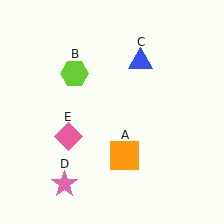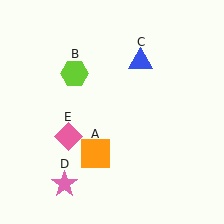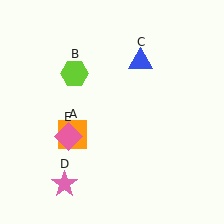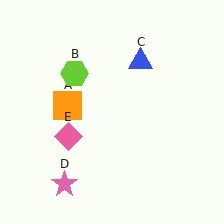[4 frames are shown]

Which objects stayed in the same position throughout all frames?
Lime hexagon (object B) and blue triangle (object C) and pink star (object D) and pink diamond (object E) remained stationary.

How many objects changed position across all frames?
1 object changed position: orange square (object A).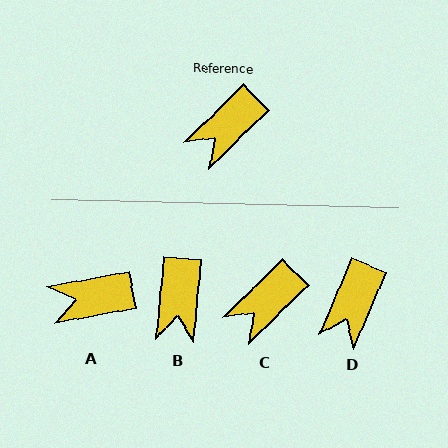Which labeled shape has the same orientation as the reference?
C.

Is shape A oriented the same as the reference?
No, it is off by about 34 degrees.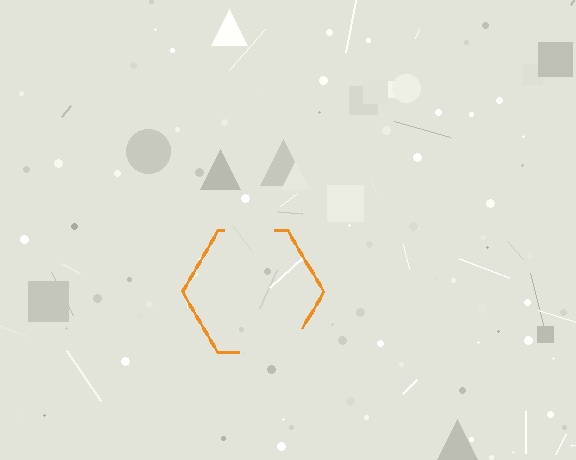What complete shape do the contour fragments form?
The contour fragments form a hexagon.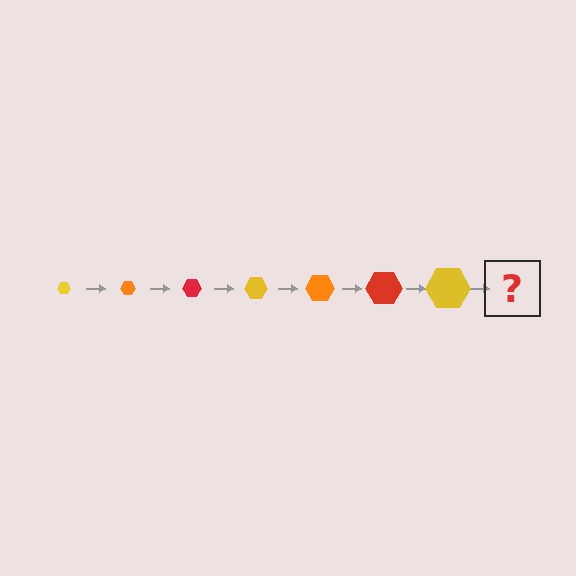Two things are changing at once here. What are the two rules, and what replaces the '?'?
The two rules are that the hexagon grows larger each step and the color cycles through yellow, orange, and red. The '?' should be an orange hexagon, larger than the previous one.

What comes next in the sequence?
The next element should be an orange hexagon, larger than the previous one.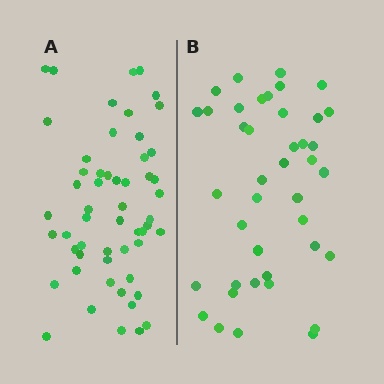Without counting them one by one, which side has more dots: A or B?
Region A (the left region) has more dots.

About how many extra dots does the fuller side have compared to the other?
Region A has approximately 15 more dots than region B.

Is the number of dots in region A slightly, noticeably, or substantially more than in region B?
Region A has noticeably more, but not dramatically so. The ratio is roughly 1.3 to 1.